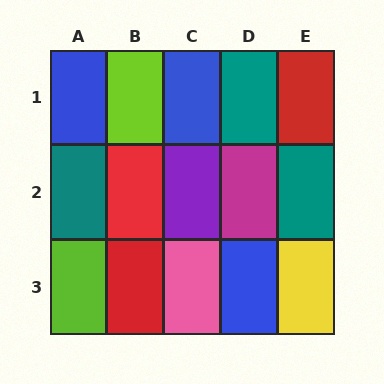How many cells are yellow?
1 cell is yellow.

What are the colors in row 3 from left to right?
Lime, red, pink, blue, yellow.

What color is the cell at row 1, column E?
Red.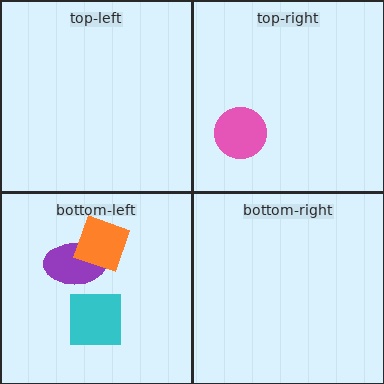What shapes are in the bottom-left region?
The cyan square, the purple ellipse, the orange diamond.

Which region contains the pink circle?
The top-right region.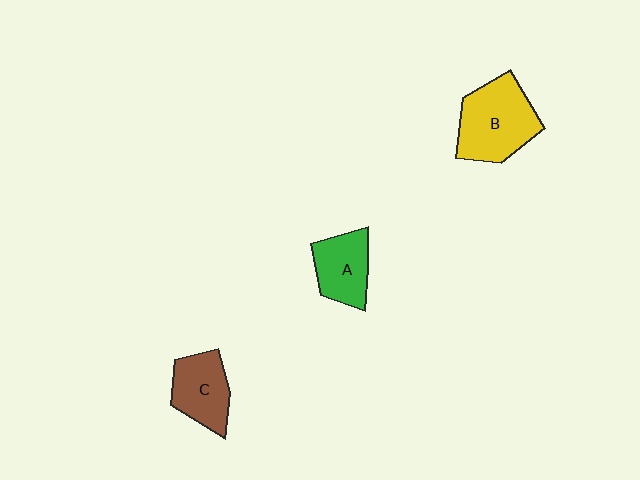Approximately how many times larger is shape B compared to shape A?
Approximately 1.5 times.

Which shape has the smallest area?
Shape A (green).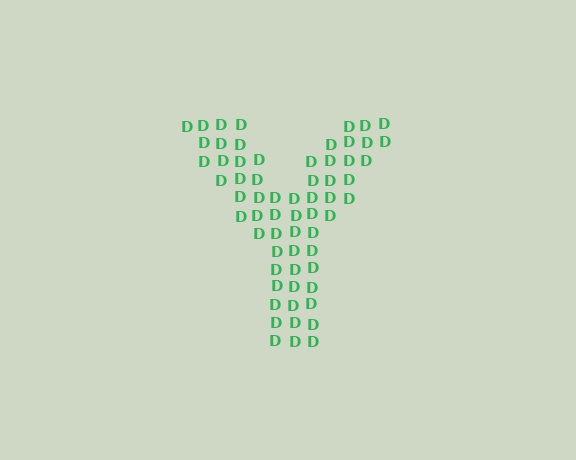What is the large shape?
The large shape is the letter Y.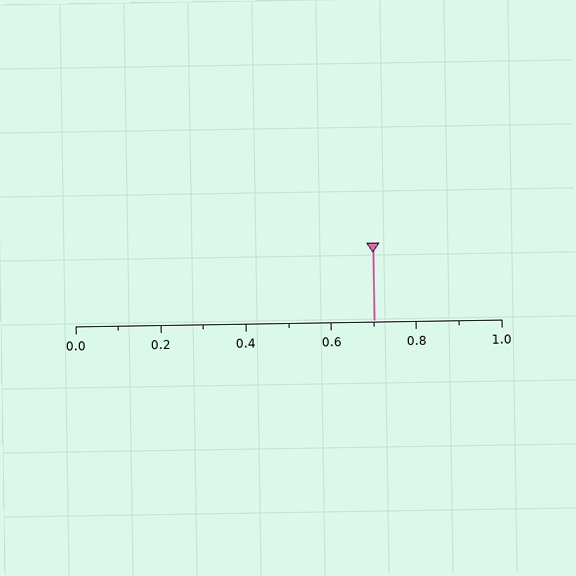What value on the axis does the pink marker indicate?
The marker indicates approximately 0.7.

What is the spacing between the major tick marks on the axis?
The major ticks are spaced 0.2 apart.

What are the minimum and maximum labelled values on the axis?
The axis runs from 0.0 to 1.0.